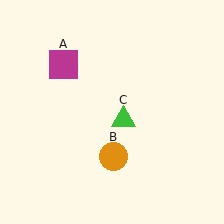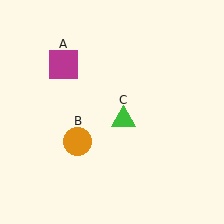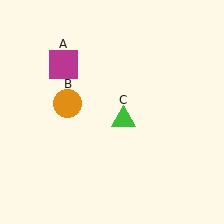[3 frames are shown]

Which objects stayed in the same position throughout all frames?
Magenta square (object A) and green triangle (object C) remained stationary.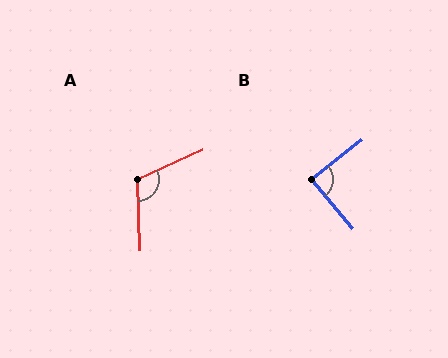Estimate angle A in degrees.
Approximately 112 degrees.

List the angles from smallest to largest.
B (87°), A (112°).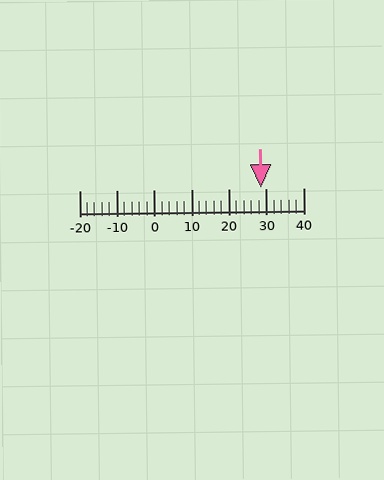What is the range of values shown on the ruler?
The ruler shows values from -20 to 40.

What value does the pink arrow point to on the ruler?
The pink arrow points to approximately 29.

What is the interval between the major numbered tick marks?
The major tick marks are spaced 10 units apart.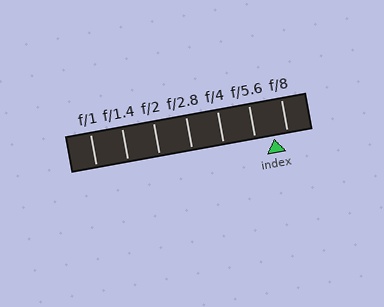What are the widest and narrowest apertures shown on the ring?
The widest aperture shown is f/1 and the narrowest is f/8.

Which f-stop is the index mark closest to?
The index mark is closest to f/8.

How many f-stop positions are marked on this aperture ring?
There are 7 f-stop positions marked.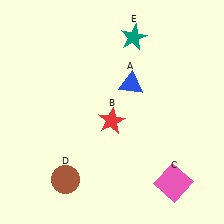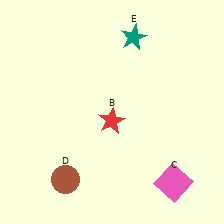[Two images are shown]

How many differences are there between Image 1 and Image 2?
There is 1 difference between the two images.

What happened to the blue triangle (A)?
The blue triangle (A) was removed in Image 2. It was in the top-right area of Image 1.